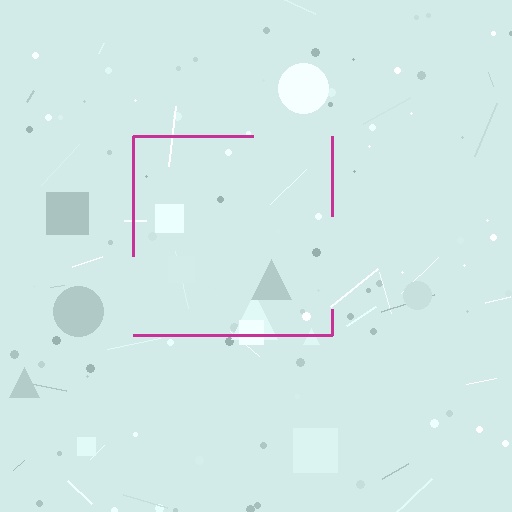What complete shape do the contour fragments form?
The contour fragments form a square.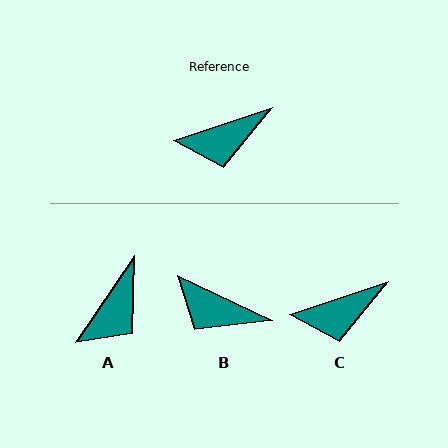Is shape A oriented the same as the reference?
No, it is off by about 37 degrees.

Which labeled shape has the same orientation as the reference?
C.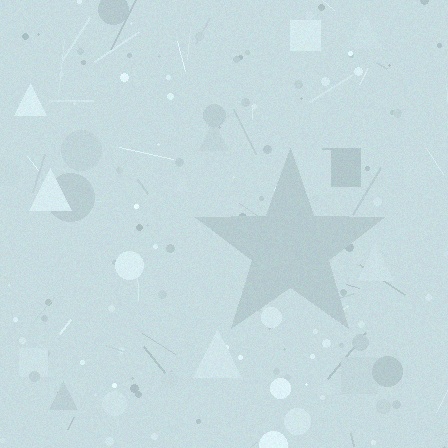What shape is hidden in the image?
A star is hidden in the image.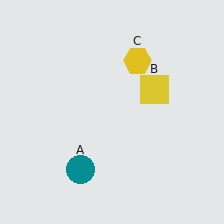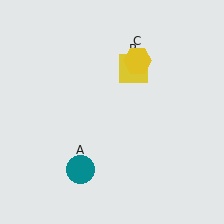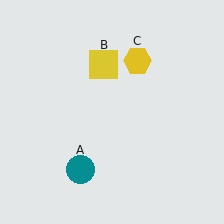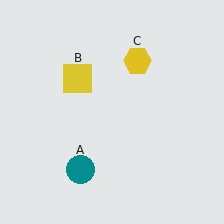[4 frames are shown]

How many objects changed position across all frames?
1 object changed position: yellow square (object B).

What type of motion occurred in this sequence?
The yellow square (object B) rotated counterclockwise around the center of the scene.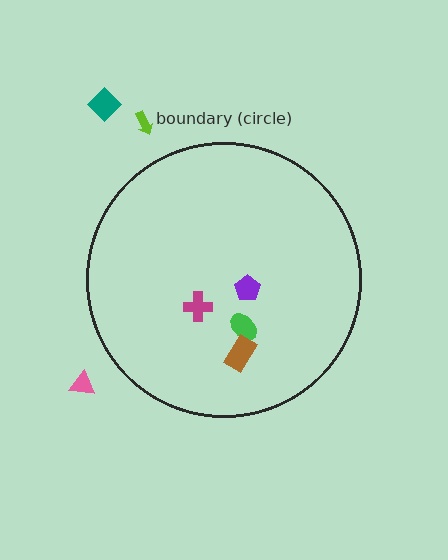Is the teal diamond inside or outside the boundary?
Outside.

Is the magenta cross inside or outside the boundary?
Inside.